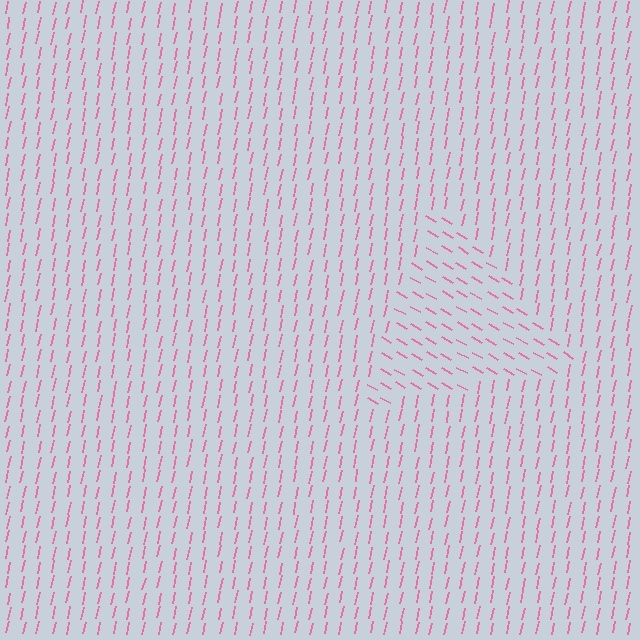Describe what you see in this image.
The image is filled with small pink line segments. A triangle region in the image has lines oriented differently from the surrounding lines, creating a visible texture boundary.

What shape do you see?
I see a triangle.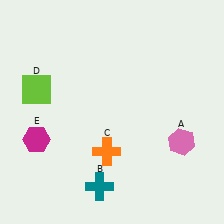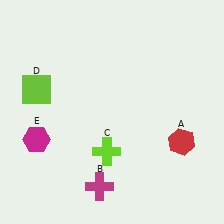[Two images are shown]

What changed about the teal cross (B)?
In Image 1, B is teal. In Image 2, it changed to magenta.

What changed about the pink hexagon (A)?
In Image 1, A is pink. In Image 2, it changed to red.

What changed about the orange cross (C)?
In Image 1, C is orange. In Image 2, it changed to lime.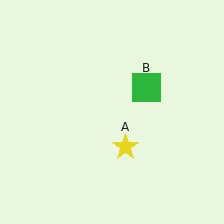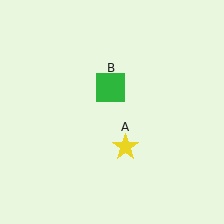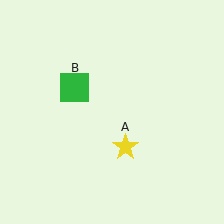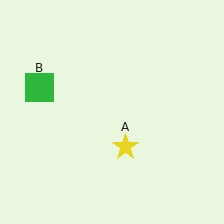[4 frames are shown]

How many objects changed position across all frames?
1 object changed position: green square (object B).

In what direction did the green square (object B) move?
The green square (object B) moved left.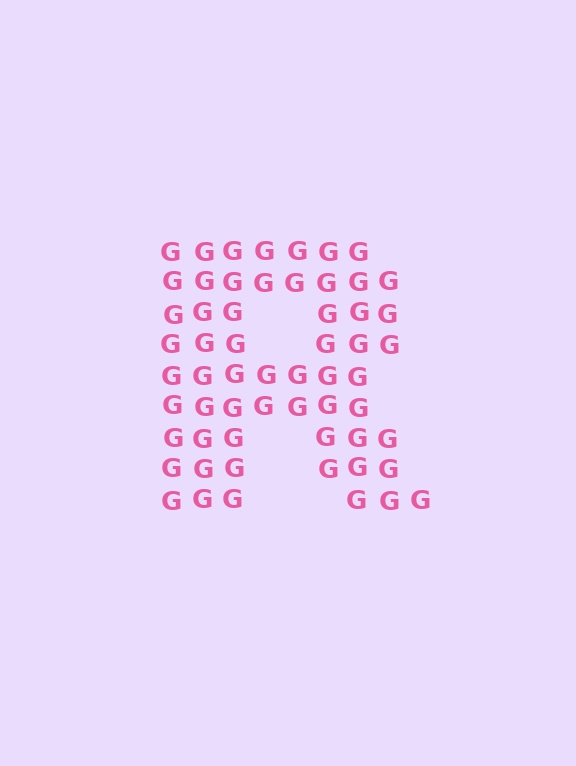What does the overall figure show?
The overall figure shows the letter R.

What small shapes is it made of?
It is made of small letter G's.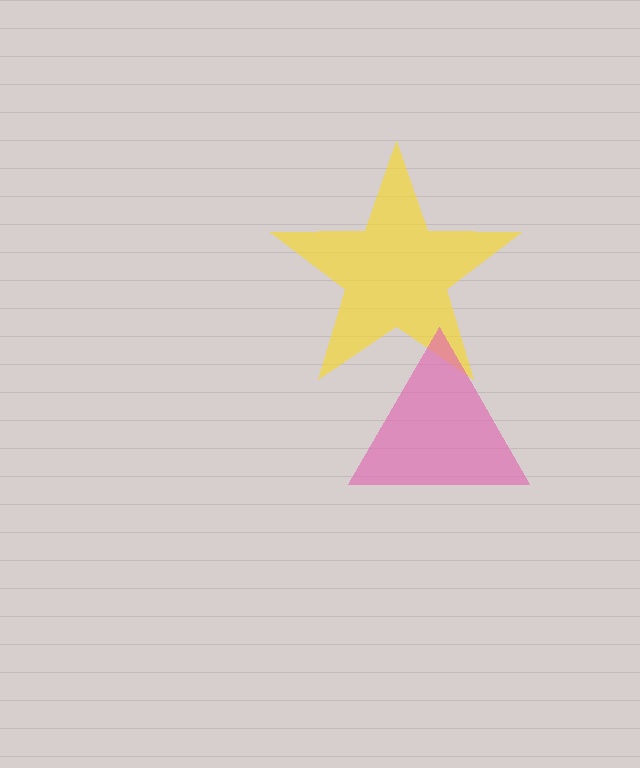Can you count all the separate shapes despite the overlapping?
Yes, there are 2 separate shapes.